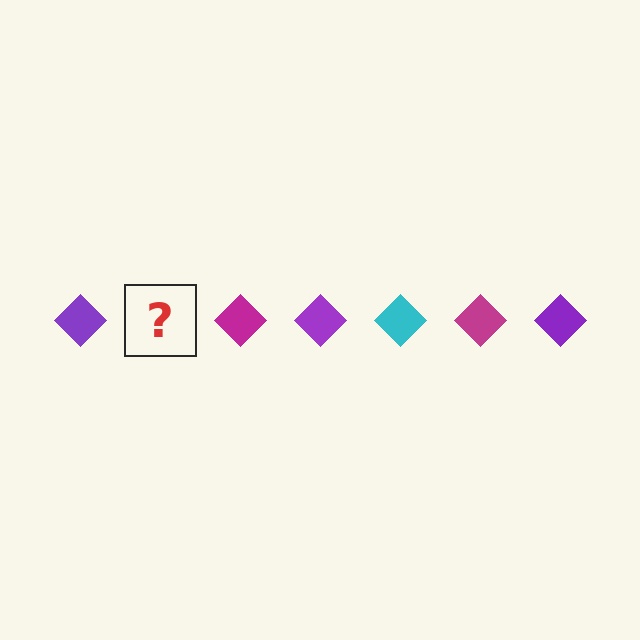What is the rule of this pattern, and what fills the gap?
The rule is that the pattern cycles through purple, cyan, magenta diamonds. The gap should be filled with a cyan diamond.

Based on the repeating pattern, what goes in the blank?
The blank should be a cyan diamond.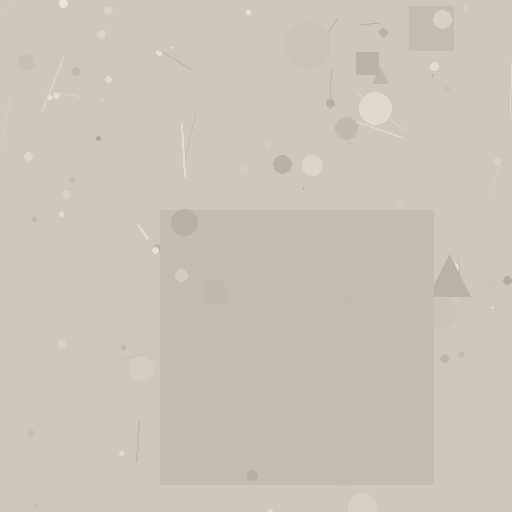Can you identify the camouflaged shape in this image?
The camouflaged shape is a square.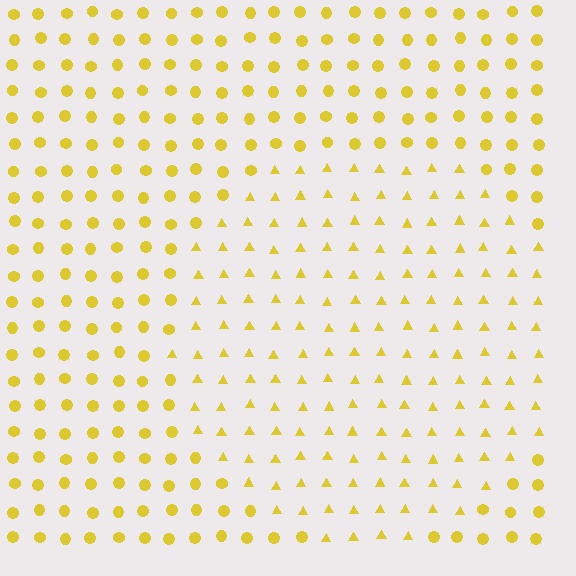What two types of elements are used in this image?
The image uses triangles inside the circle region and circles outside it.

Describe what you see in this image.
The image is filled with small yellow elements arranged in a uniform grid. A circle-shaped region contains triangles, while the surrounding area contains circles. The boundary is defined purely by the change in element shape.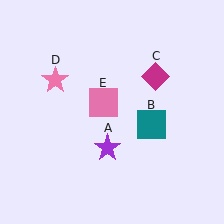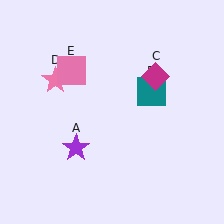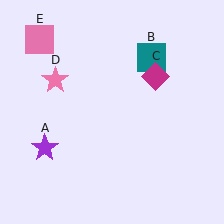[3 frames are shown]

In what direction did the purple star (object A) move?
The purple star (object A) moved left.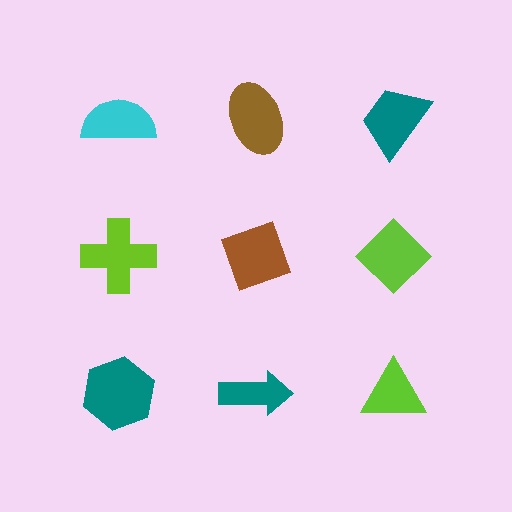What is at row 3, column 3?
A lime triangle.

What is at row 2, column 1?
A lime cross.